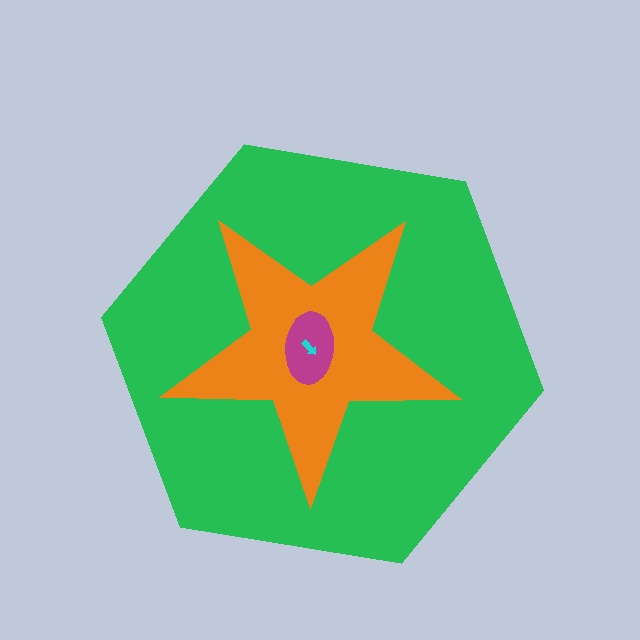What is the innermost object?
The cyan arrow.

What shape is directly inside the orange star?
The magenta ellipse.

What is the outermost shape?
The green hexagon.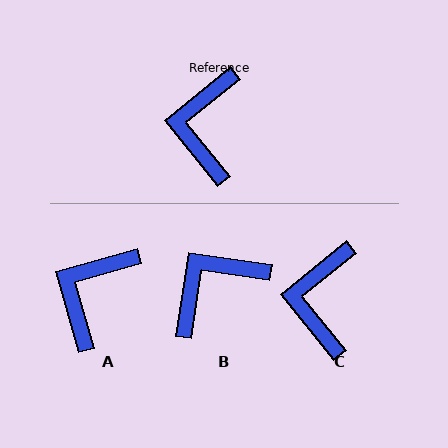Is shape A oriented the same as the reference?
No, it is off by about 23 degrees.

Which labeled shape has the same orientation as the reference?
C.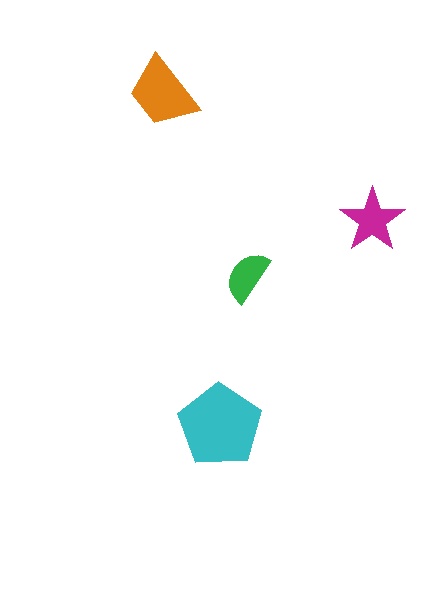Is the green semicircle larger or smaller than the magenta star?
Smaller.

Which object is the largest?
The cyan pentagon.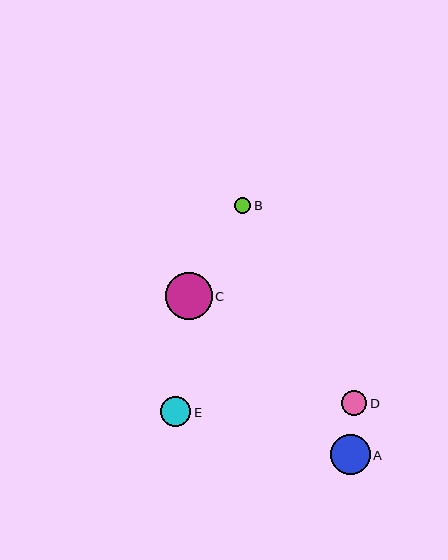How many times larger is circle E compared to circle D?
Circle E is approximately 1.2 times the size of circle D.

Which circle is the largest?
Circle C is the largest with a size of approximately 47 pixels.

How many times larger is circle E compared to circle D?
Circle E is approximately 1.2 times the size of circle D.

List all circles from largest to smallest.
From largest to smallest: C, A, E, D, B.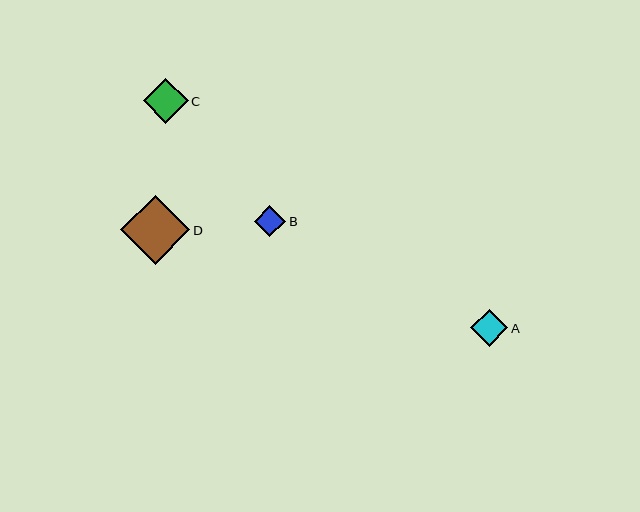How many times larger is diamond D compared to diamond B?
Diamond D is approximately 2.2 times the size of diamond B.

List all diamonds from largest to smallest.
From largest to smallest: D, C, A, B.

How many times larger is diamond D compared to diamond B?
Diamond D is approximately 2.2 times the size of diamond B.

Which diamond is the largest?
Diamond D is the largest with a size of approximately 69 pixels.